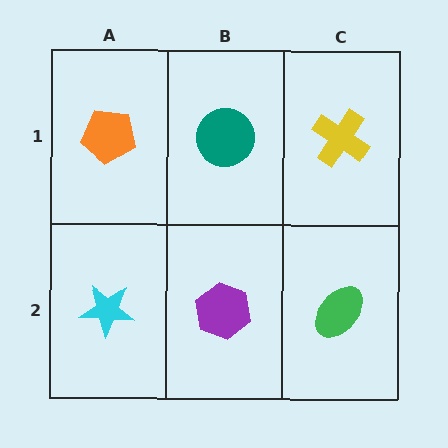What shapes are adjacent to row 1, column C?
A green ellipse (row 2, column C), a teal circle (row 1, column B).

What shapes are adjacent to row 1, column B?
A purple hexagon (row 2, column B), an orange pentagon (row 1, column A), a yellow cross (row 1, column C).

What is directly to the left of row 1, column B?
An orange pentagon.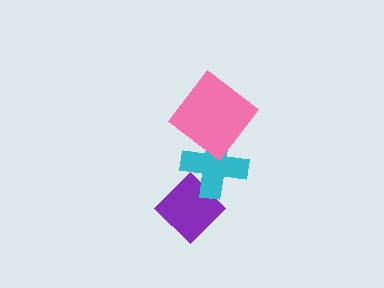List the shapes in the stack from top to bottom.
From top to bottom: the pink diamond, the cyan cross, the purple diamond.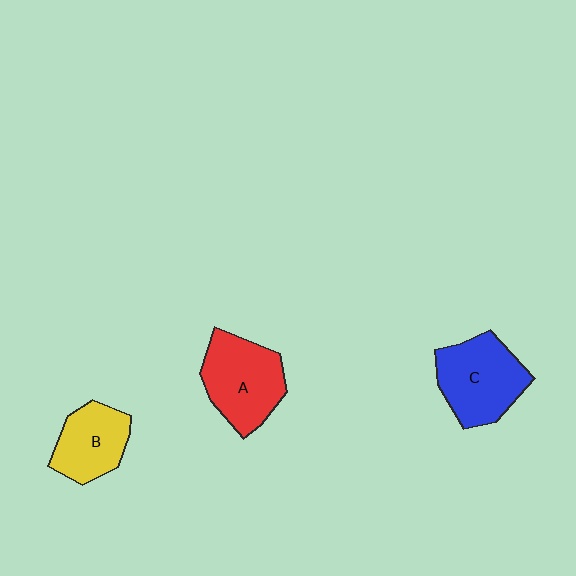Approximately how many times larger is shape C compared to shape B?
Approximately 1.4 times.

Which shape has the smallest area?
Shape B (yellow).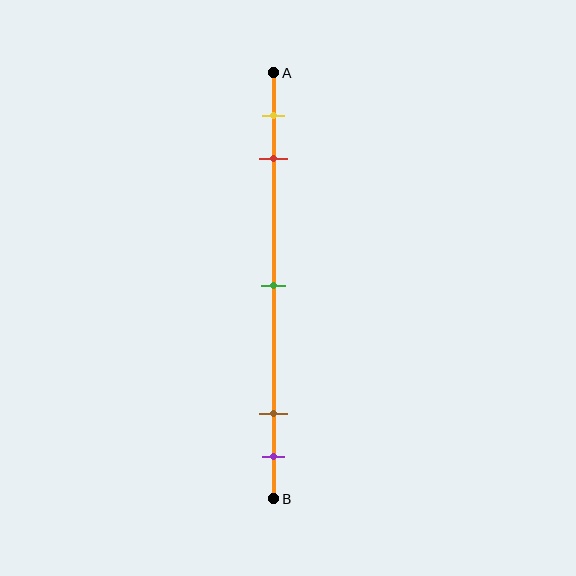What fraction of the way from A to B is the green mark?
The green mark is approximately 50% (0.5) of the way from A to B.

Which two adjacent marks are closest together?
The brown and purple marks are the closest adjacent pair.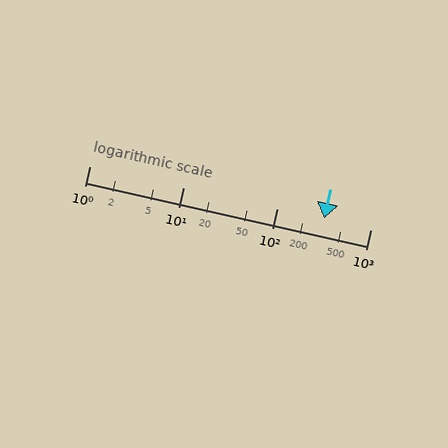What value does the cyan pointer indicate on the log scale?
The pointer indicates approximately 320.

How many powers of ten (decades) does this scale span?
The scale spans 3 decades, from 1 to 1000.